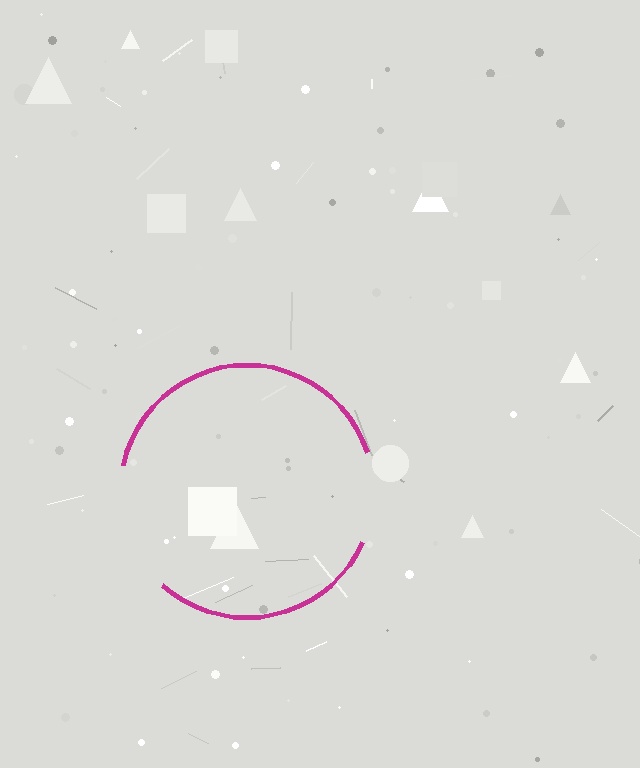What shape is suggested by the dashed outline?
The dashed outline suggests a circle.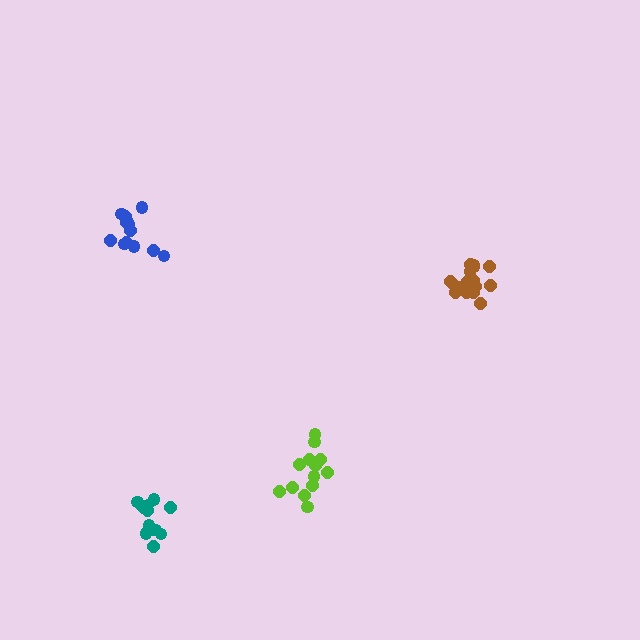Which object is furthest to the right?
The brown cluster is rightmost.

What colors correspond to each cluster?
The clusters are colored: teal, brown, lime, blue.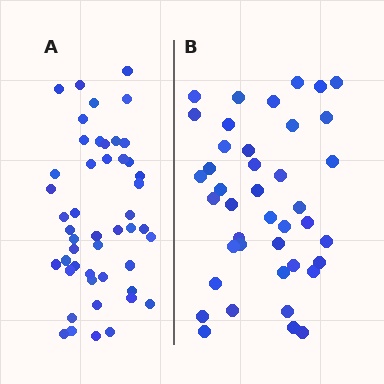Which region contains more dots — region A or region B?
Region A (the left region) has more dots.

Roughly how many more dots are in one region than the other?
Region A has roughly 8 or so more dots than region B.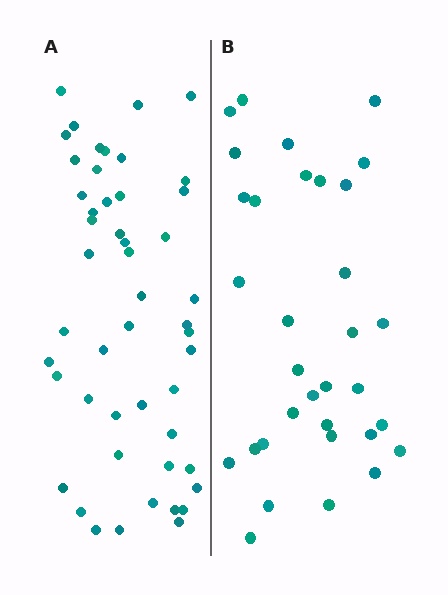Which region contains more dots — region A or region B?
Region A (the left region) has more dots.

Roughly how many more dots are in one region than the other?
Region A has approximately 15 more dots than region B.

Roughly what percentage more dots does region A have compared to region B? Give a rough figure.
About 50% more.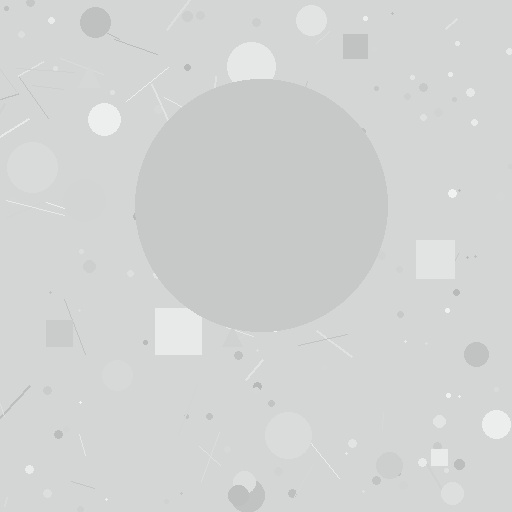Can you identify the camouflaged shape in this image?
The camouflaged shape is a circle.